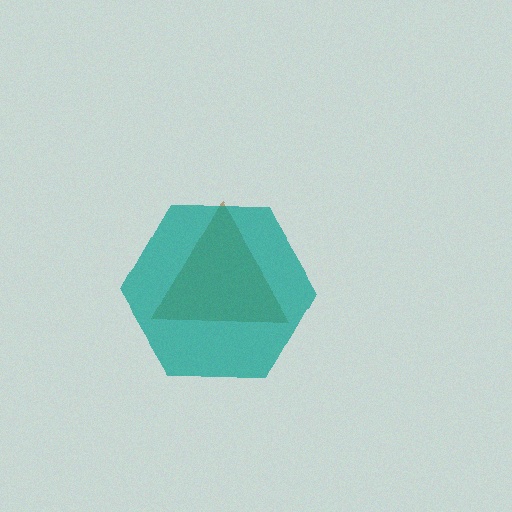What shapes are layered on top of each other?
The layered shapes are: a brown triangle, a teal hexagon.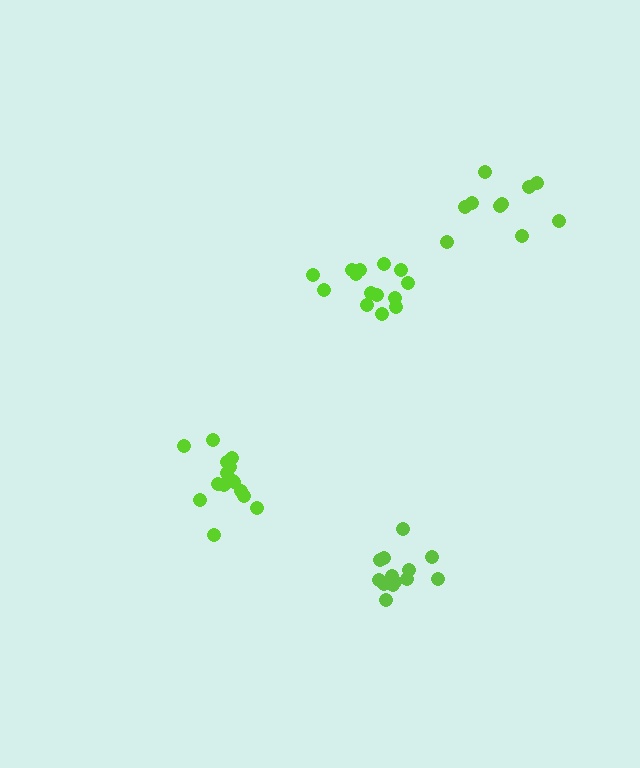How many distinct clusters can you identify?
There are 4 distinct clusters.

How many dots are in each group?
Group 1: 15 dots, Group 2: 10 dots, Group 3: 14 dots, Group 4: 14 dots (53 total).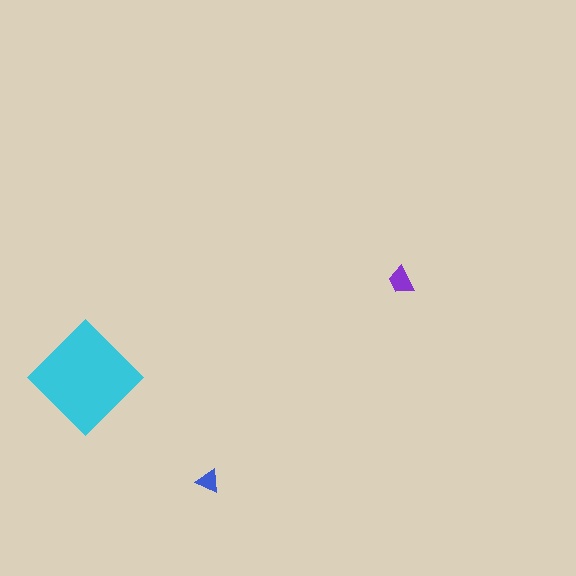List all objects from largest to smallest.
The cyan diamond, the purple trapezoid, the blue triangle.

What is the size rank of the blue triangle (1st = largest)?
3rd.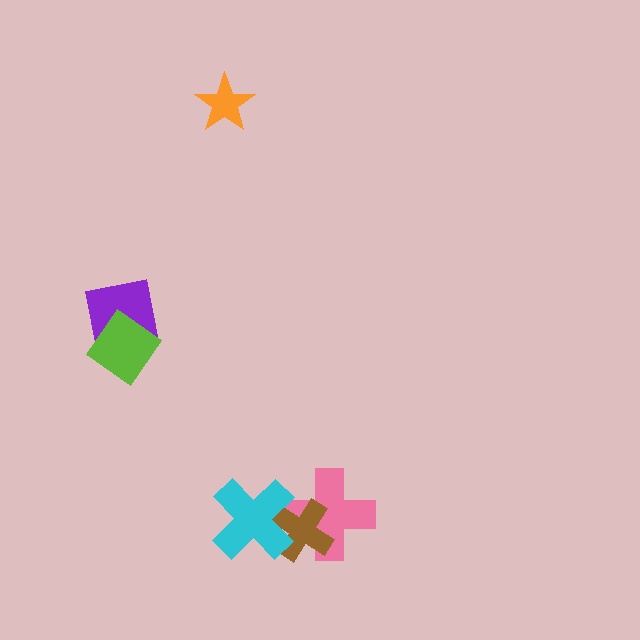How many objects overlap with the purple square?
1 object overlaps with the purple square.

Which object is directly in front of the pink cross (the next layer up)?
The brown cross is directly in front of the pink cross.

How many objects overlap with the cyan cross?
2 objects overlap with the cyan cross.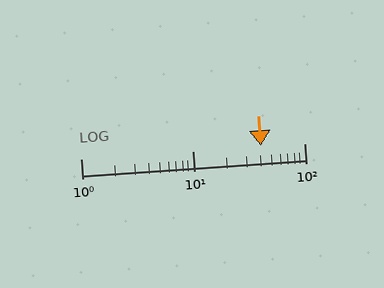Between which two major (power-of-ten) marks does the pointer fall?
The pointer is between 10 and 100.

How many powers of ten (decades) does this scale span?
The scale spans 2 decades, from 1 to 100.